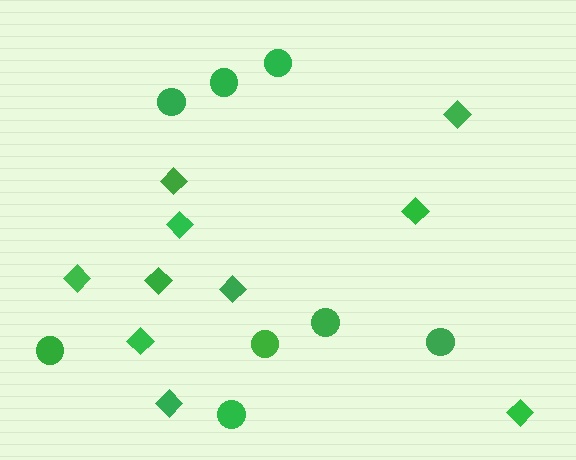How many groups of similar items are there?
There are 2 groups: one group of circles (8) and one group of diamonds (10).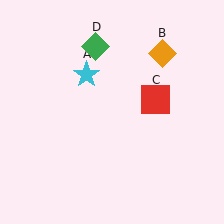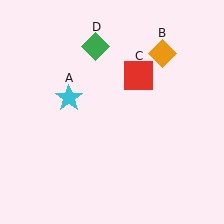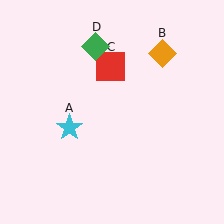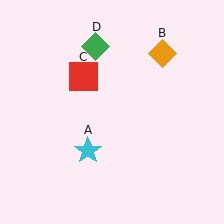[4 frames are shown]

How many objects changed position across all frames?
2 objects changed position: cyan star (object A), red square (object C).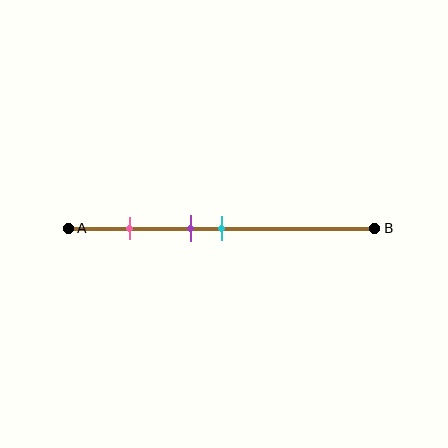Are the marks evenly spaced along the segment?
No, the marks are not evenly spaced.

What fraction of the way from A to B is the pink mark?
The pink mark is approximately 20% (0.2) of the way from A to B.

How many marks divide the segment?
There are 3 marks dividing the segment.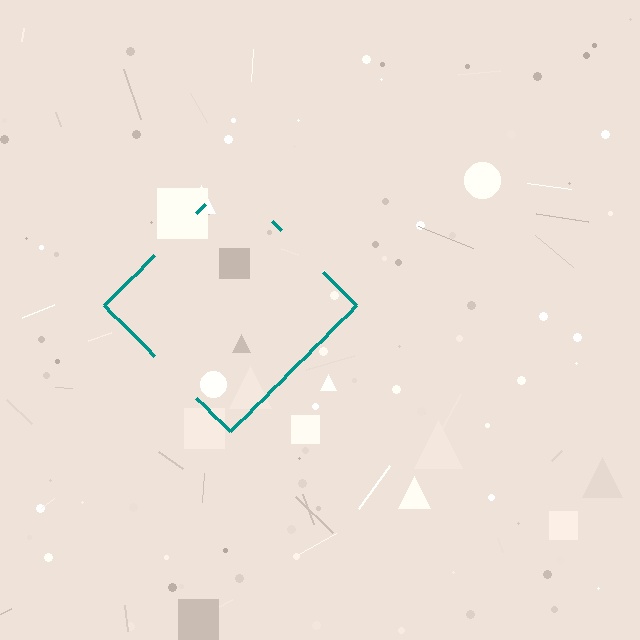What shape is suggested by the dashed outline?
The dashed outline suggests a diamond.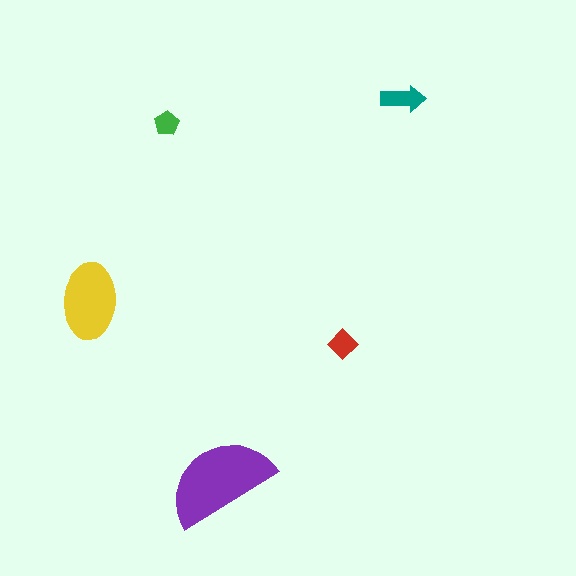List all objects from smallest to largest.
The green pentagon, the red diamond, the teal arrow, the yellow ellipse, the purple semicircle.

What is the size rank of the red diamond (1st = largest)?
4th.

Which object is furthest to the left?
The yellow ellipse is leftmost.